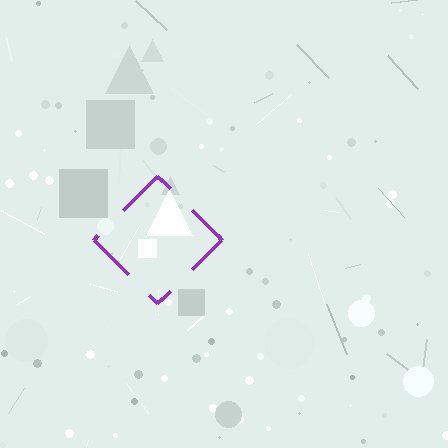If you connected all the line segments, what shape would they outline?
They would outline a diamond.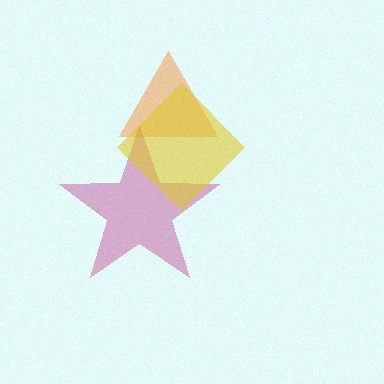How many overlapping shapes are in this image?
There are 3 overlapping shapes in the image.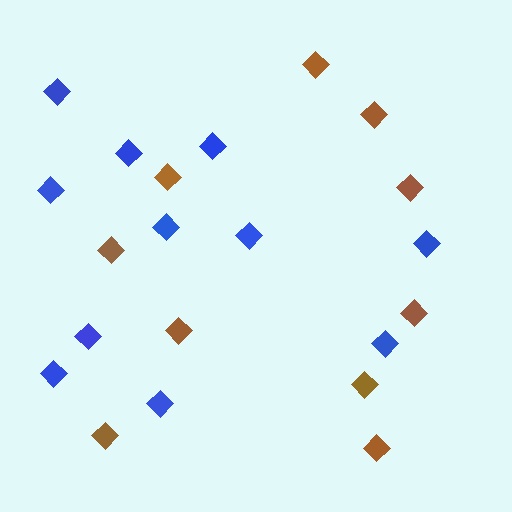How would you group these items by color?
There are 2 groups: one group of brown diamonds (10) and one group of blue diamonds (11).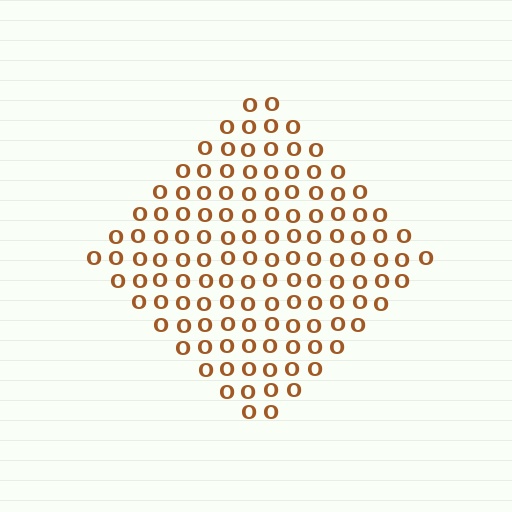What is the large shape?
The large shape is a diamond.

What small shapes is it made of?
It is made of small letter O's.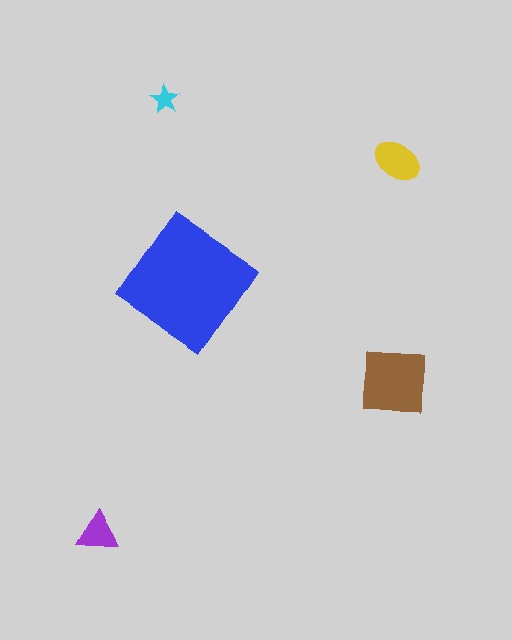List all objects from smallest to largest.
The cyan star, the purple triangle, the yellow ellipse, the brown square, the blue diamond.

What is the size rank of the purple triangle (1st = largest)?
4th.